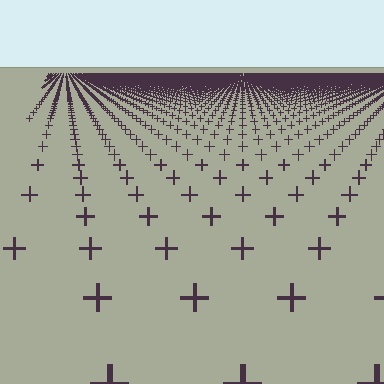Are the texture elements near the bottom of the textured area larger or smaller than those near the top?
Larger. Near the bottom, elements are closer to the viewer and appear at a bigger on-screen size.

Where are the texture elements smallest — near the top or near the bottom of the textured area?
Near the top.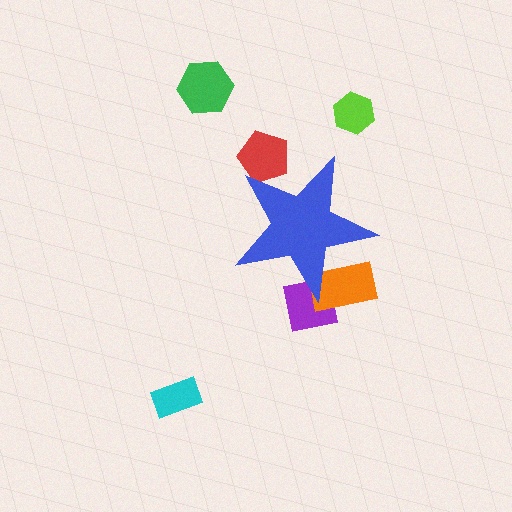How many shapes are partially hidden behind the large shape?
3 shapes are partially hidden.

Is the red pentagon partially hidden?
Yes, the red pentagon is partially hidden behind the blue star.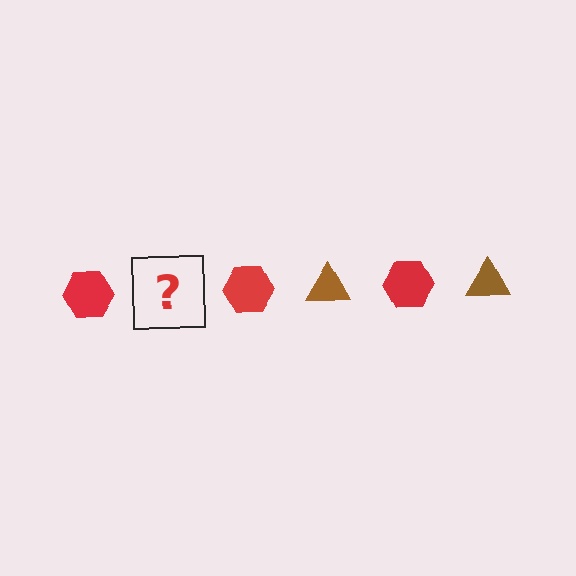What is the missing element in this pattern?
The missing element is a brown triangle.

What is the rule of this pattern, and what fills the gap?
The rule is that the pattern alternates between red hexagon and brown triangle. The gap should be filled with a brown triangle.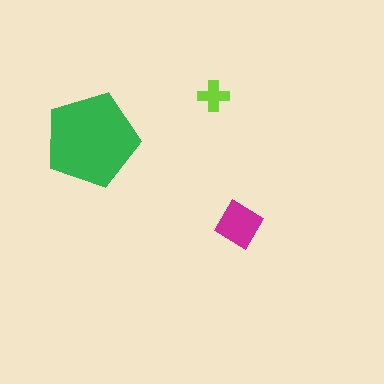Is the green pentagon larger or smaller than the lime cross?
Larger.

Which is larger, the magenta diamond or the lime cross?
The magenta diamond.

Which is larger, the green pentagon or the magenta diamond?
The green pentagon.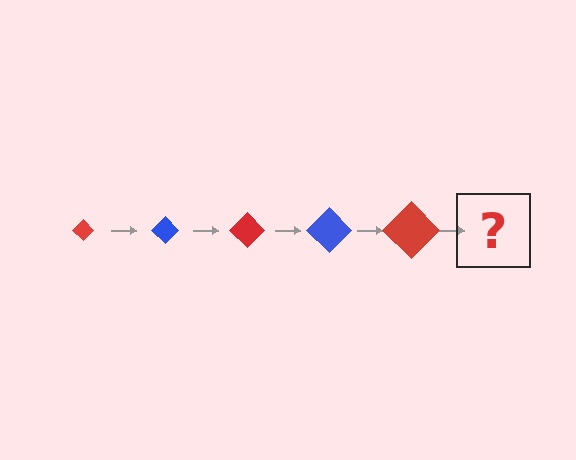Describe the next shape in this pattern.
It should be a blue diamond, larger than the previous one.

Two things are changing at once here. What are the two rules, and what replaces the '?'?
The two rules are that the diamond grows larger each step and the color cycles through red and blue. The '?' should be a blue diamond, larger than the previous one.